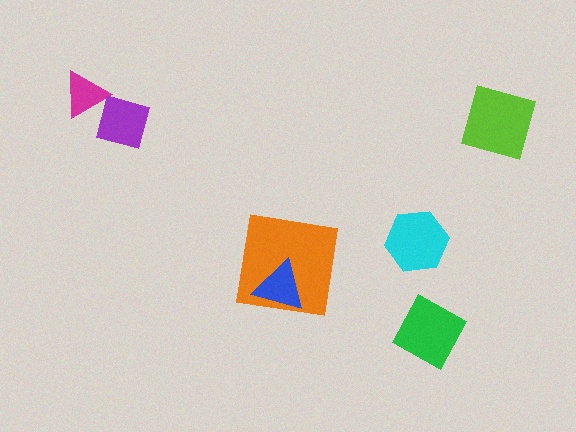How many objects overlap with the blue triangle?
1 object overlaps with the blue triangle.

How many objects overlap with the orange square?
1 object overlaps with the orange square.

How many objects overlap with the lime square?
0 objects overlap with the lime square.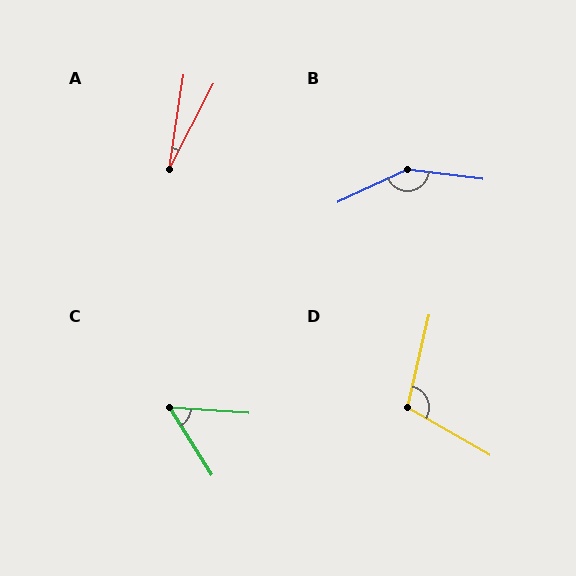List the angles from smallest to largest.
A (19°), C (54°), D (107°), B (148°).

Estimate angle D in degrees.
Approximately 107 degrees.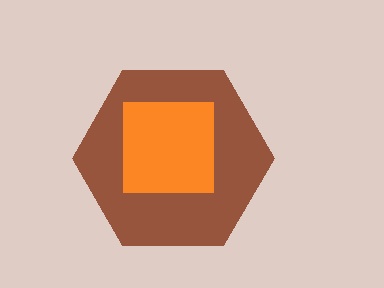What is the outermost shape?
The brown hexagon.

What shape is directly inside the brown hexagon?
The orange square.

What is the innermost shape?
The orange square.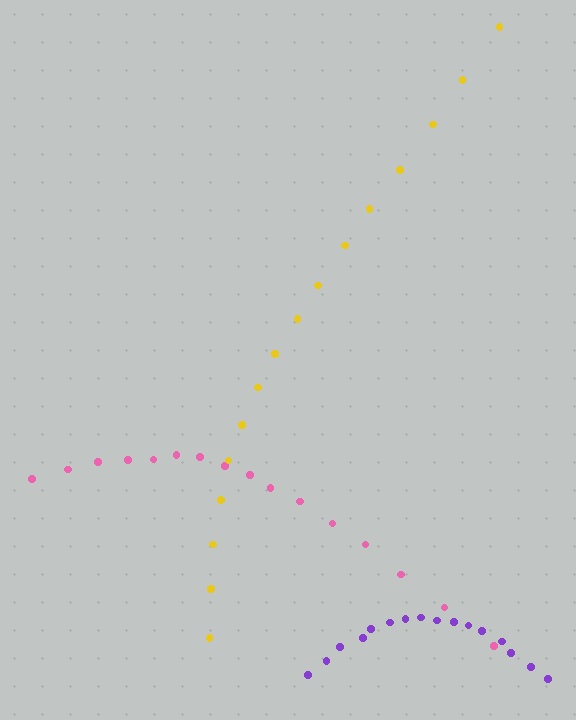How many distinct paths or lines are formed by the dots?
There are 3 distinct paths.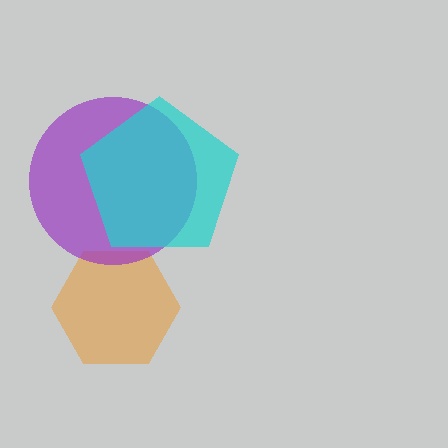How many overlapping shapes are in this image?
There are 3 overlapping shapes in the image.